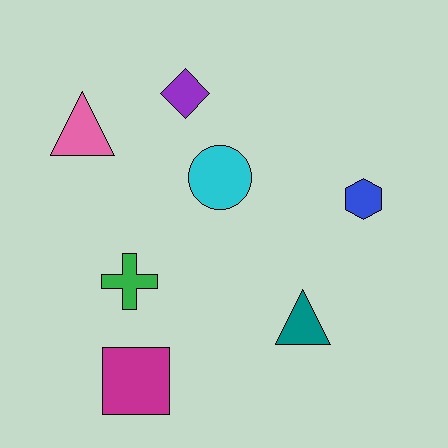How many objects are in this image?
There are 7 objects.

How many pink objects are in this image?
There is 1 pink object.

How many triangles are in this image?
There are 2 triangles.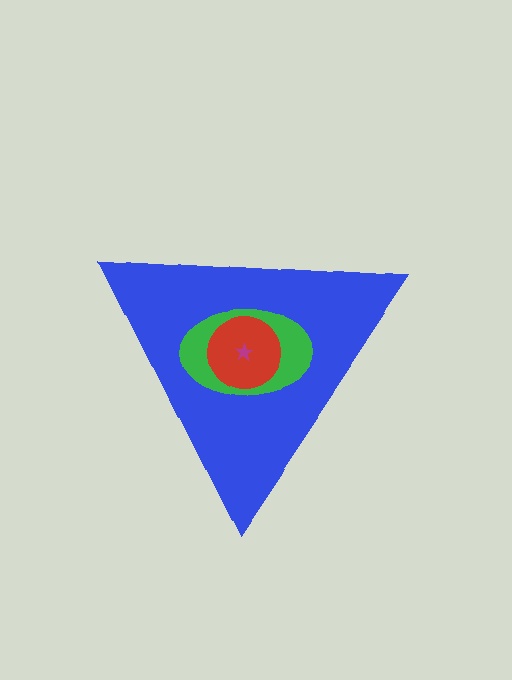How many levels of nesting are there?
4.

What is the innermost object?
The magenta star.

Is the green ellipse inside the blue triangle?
Yes.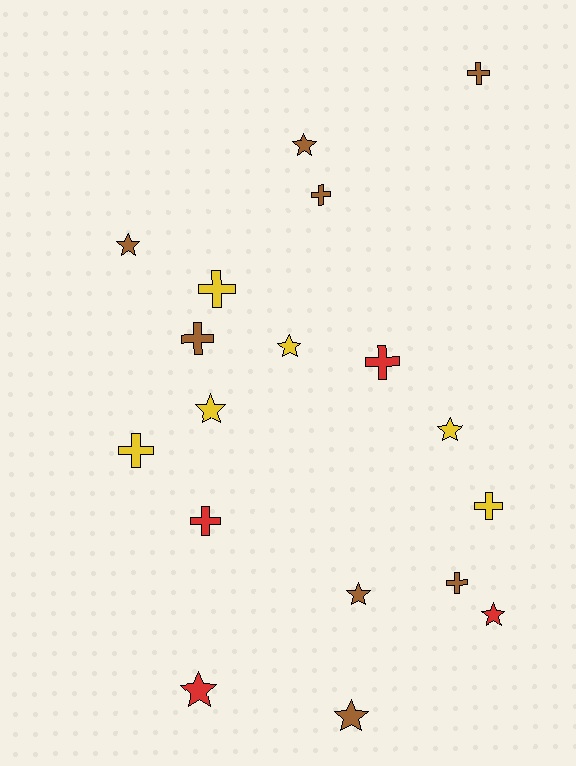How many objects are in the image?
There are 18 objects.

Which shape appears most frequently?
Star, with 9 objects.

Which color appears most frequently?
Brown, with 8 objects.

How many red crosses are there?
There are 2 red crosses.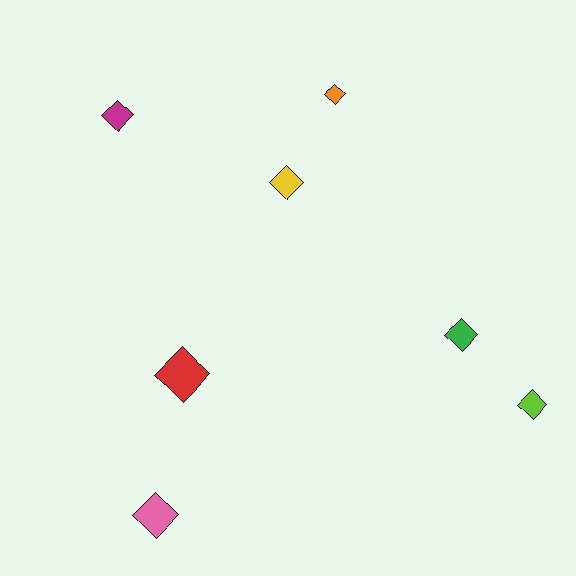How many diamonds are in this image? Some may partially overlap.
There are 7 diamonds.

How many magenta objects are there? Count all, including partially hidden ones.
There is 1 magenta object.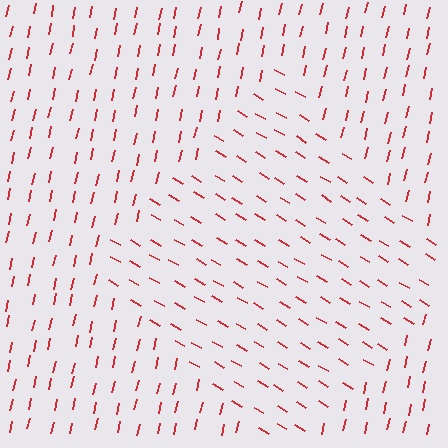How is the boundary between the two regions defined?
The boundary is defined purely by a change in line orientation (approximately 72 degrees difference). All lines are the same color and thickness.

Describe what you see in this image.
The image is filled with small red line segments. A diamond region in the image has lines oriented differently from the surrounding lines, creating a visible texture boundary.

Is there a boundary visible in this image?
Yes, there is a texture boundary formed by a change in line orientation.